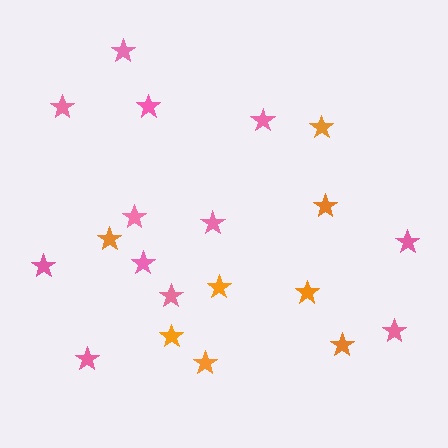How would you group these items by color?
There are 2 groups: one group of orange stars (8) and one group of pink stars (12).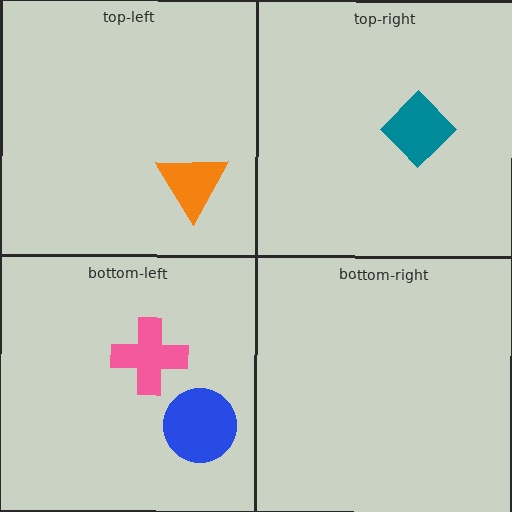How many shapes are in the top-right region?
1.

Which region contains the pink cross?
The bottom-left region.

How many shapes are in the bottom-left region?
2.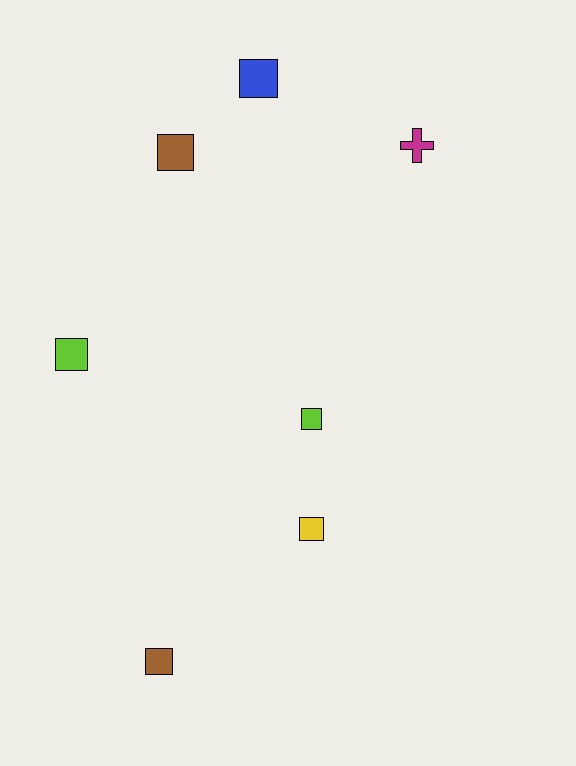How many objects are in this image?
There are 7 objects.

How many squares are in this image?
There are 6 squares.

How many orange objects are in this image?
There are no orange objects.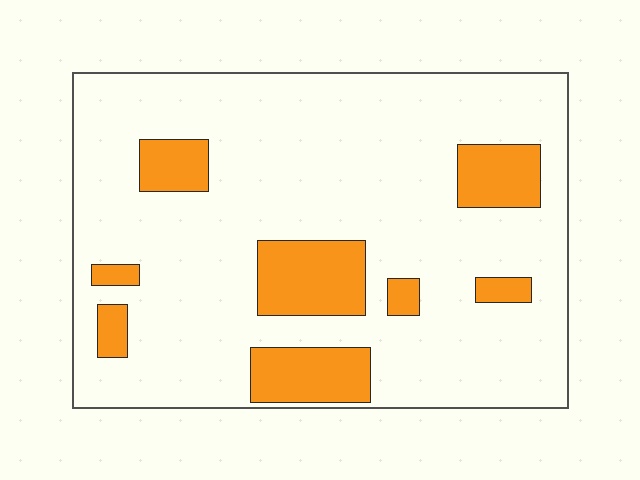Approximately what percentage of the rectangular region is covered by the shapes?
Approximately 20%.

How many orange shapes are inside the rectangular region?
8.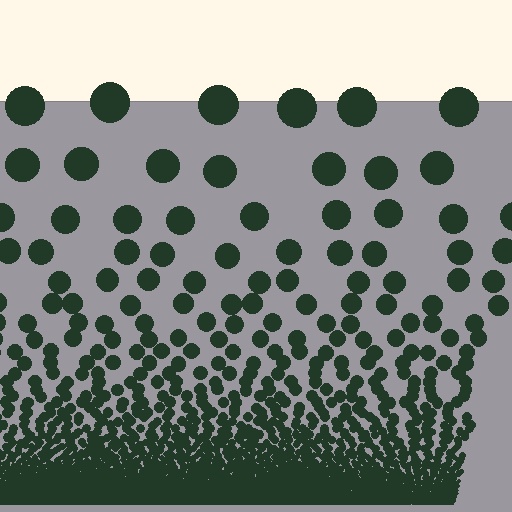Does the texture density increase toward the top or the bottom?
Density increases toward the bottom.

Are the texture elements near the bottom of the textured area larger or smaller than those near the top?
Smaller. The gradient is inverted — elements near the bottom are smaller and denser.